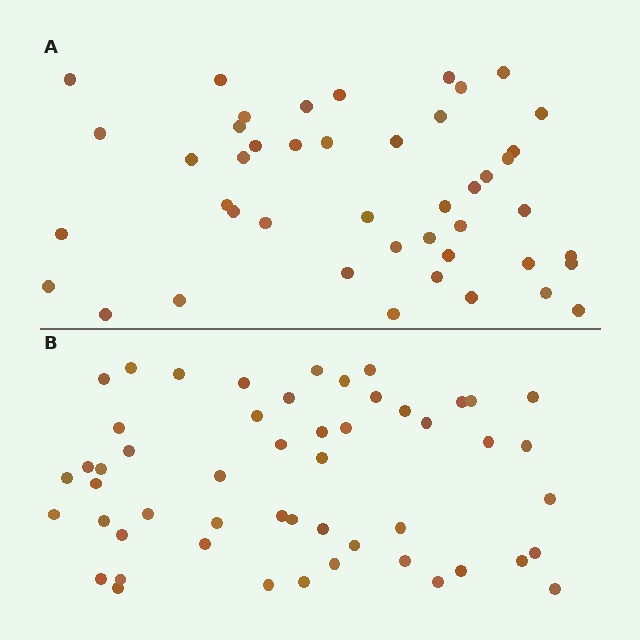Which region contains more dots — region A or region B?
Region B (the bottom region) has more dots.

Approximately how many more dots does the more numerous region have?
Region B has roughly 8 or so more dots than region A.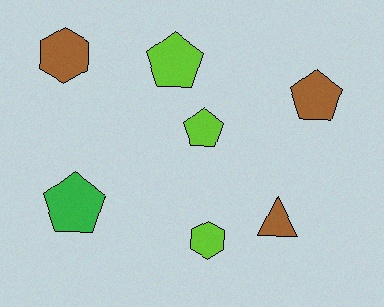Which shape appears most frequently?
Pentagon, with 4 objects.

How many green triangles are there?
There are no green triangles.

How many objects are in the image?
There are 7 objects.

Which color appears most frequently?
Brown, with 3 objects.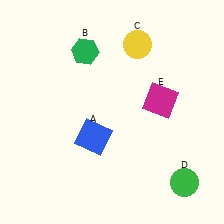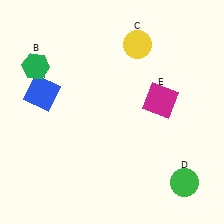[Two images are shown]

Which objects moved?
The objects that moved are: the blue square (A), the green hexagon (B).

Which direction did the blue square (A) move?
The blue square (A) moved left.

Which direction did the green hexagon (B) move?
The green hexagon (B) moved left.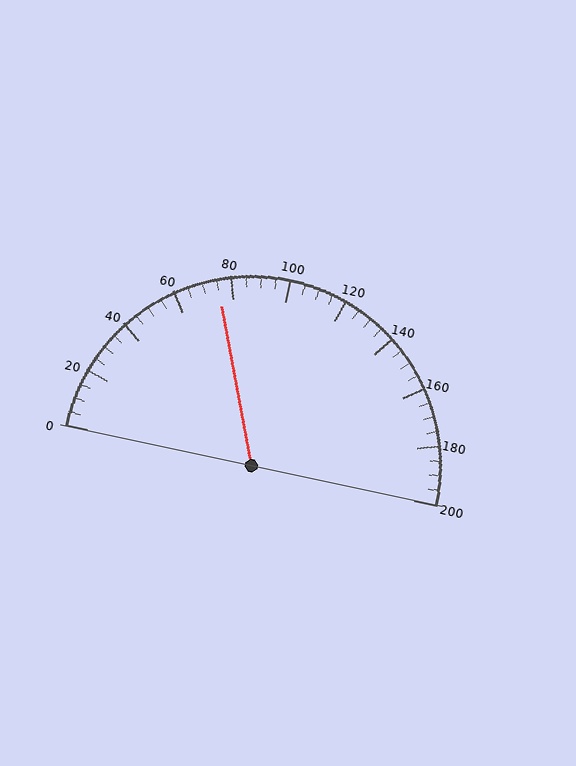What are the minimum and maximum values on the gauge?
The gauge ranges from 0 to 200.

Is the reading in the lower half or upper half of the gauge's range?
The reading is in the lower half of the range (0 to 200).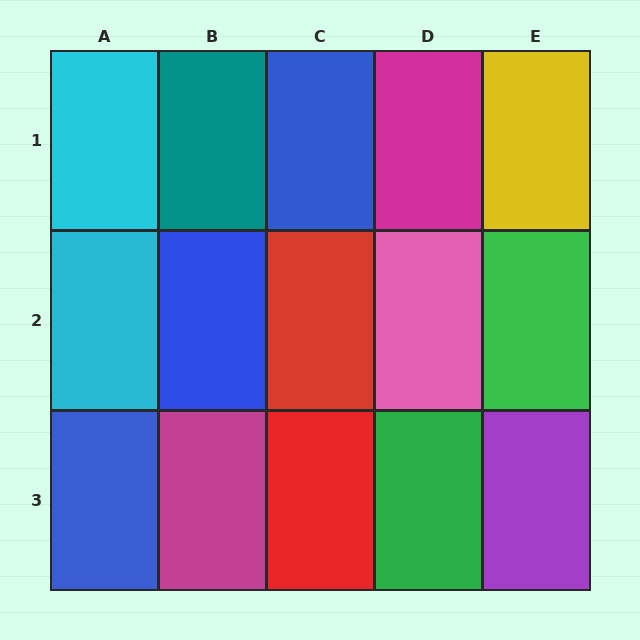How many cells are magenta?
2 cells are magenta.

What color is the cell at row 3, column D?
Green.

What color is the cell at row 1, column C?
Blue.